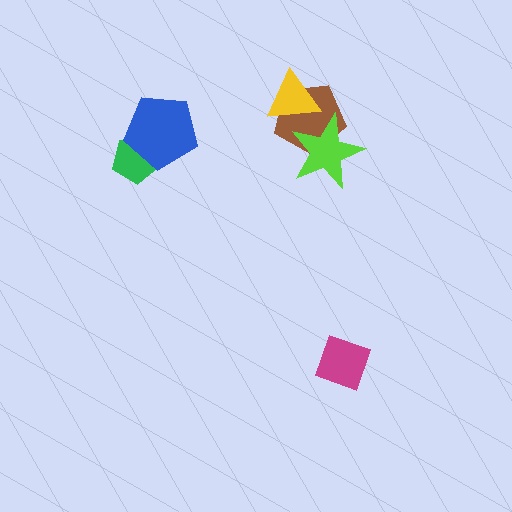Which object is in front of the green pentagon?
The blue pentagon is in front of the green pentagon.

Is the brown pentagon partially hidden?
Yes, it is partially covered by another shape.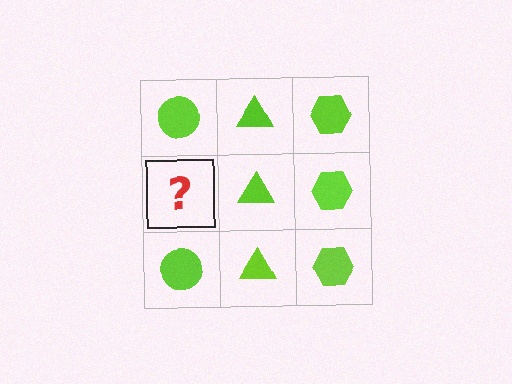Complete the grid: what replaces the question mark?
The question mark should be replaced with a lime circle.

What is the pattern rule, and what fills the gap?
The rule is that each column has a consistent shape. The gap should be filled with a lime circle.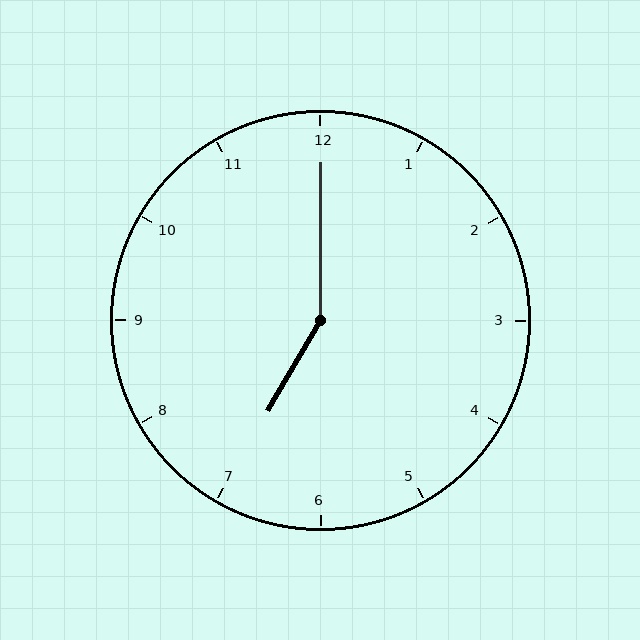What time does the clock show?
7:00.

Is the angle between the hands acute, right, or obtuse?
It is obtuse.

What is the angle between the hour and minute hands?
Approximately 150 degrees.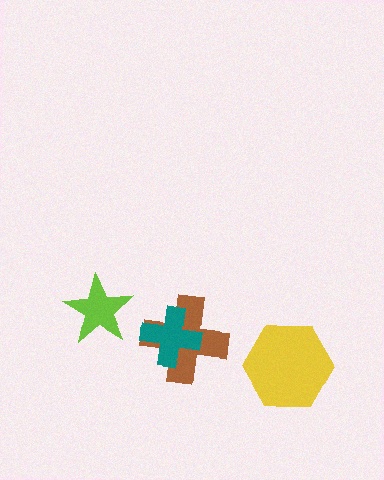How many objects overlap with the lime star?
0 objects overlap with the lime star.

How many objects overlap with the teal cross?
1 object overlaps with the teal cross.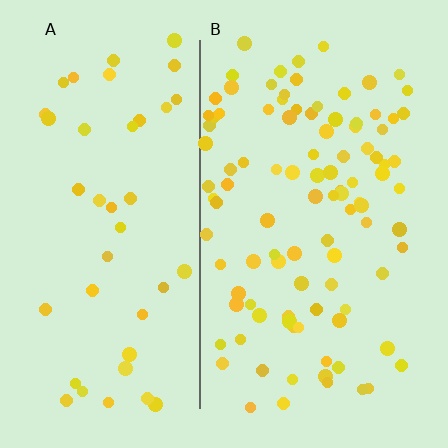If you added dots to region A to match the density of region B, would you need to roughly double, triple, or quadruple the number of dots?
Approximately double.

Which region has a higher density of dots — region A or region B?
B (the right).